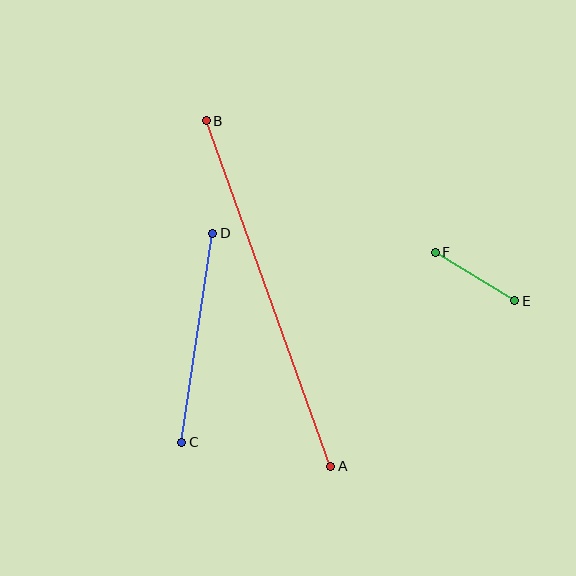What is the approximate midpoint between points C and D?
The midpoint is at approximately (197, 338) pixels.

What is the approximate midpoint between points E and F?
The midpoint is at approximately (475, 276) pixels.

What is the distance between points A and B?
The distance is approximately 368 pixels.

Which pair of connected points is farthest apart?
Points A and B are farthest apart.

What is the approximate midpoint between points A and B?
The midpoint is at approximately (268, 294) pixels.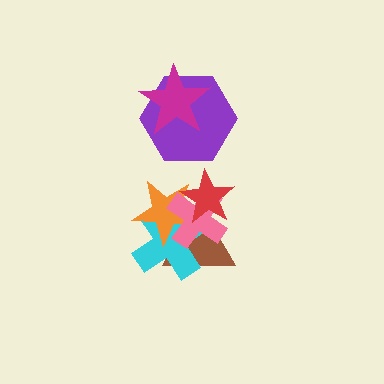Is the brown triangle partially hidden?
Yes, it is partially covered by another shape.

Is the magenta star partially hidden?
No, no other shape covers it.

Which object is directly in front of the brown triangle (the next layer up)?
The cyan cross is directly in front of the brown triangle.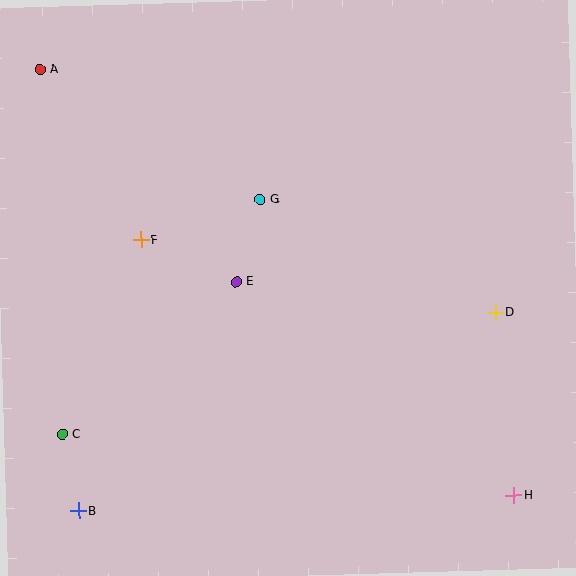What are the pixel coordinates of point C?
Point C is at (62, 434).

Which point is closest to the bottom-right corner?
Point H is closest to the bottom-right corner.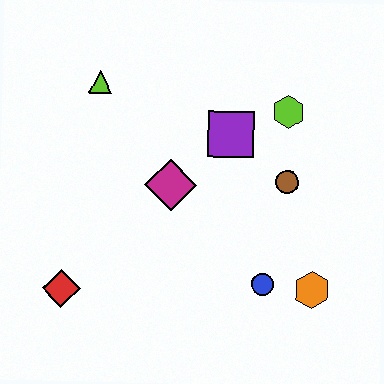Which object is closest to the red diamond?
The magenta diamond is closest to the red diamond.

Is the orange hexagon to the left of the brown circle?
No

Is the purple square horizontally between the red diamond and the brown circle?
Yes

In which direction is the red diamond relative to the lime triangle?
The red diamond is below the lime triangle.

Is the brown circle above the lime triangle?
No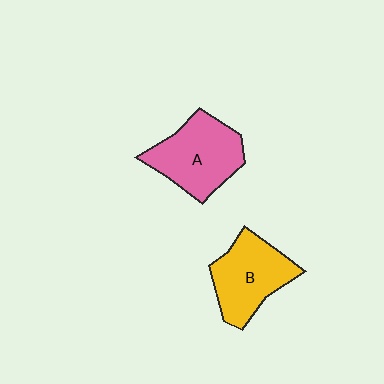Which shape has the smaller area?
Shape B (yellow).